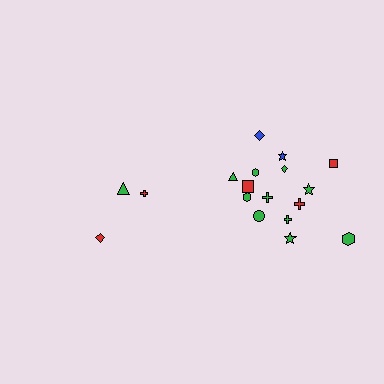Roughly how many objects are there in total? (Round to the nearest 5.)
Roughly 20 objects in total.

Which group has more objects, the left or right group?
The right group.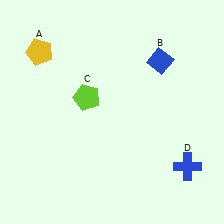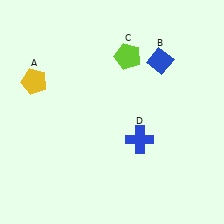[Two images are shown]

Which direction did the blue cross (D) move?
The blue cross (D) moved left.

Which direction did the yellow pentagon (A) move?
The yellow pentagon (A) moved down.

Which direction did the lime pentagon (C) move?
The lime pentagon (C) moved up.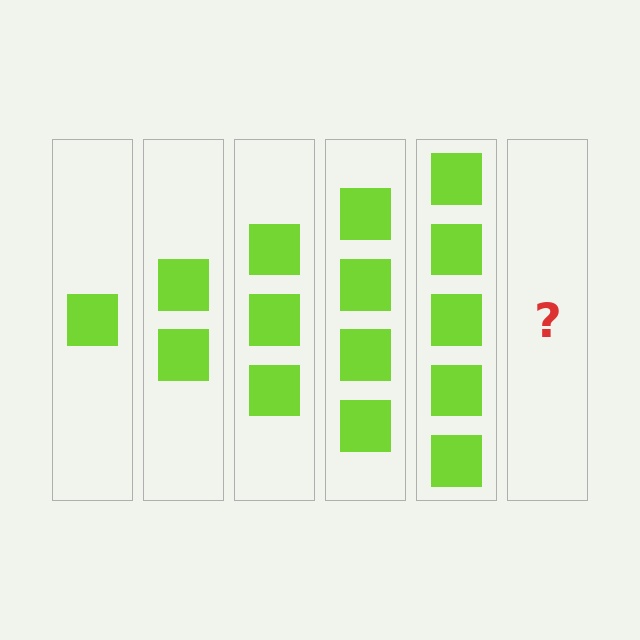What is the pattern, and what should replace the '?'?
The pattern is that each step adds one more square. The '?' should be 6 squares.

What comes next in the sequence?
The next element should be 6 squares.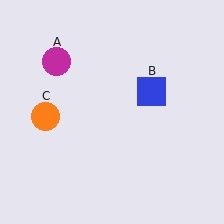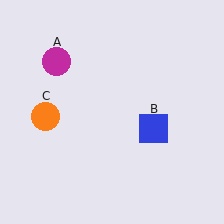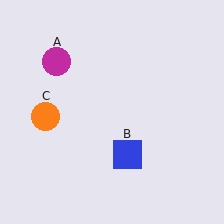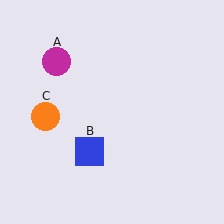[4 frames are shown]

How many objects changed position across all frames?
1 object changed position: blue square (object B).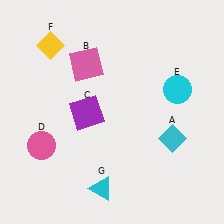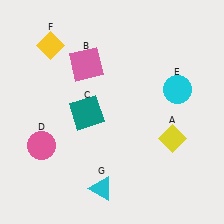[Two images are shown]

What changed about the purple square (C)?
In Image 1, C is purple. In Image 2, it changed to teal.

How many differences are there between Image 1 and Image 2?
There are 2 differences between the two images.